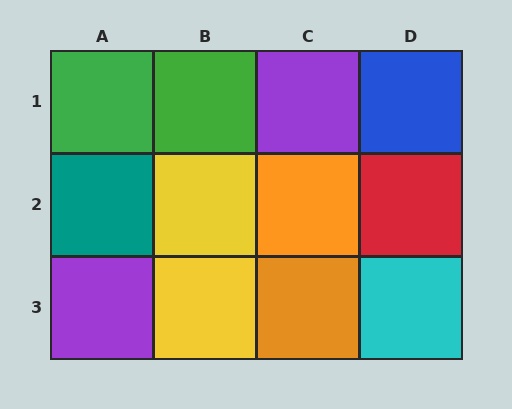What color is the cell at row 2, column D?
Red.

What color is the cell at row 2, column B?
Yellow.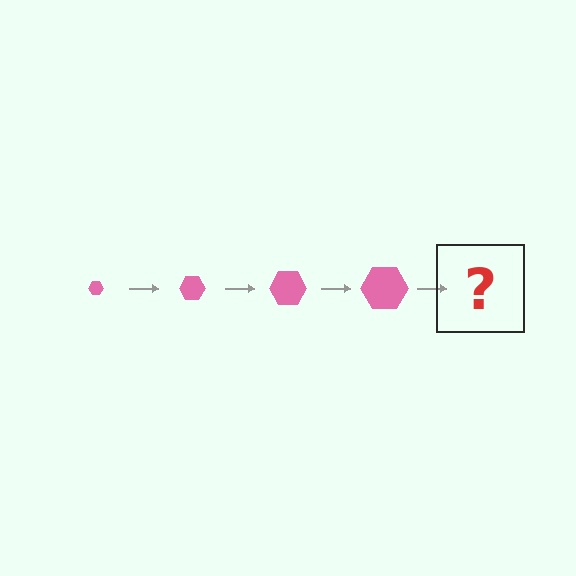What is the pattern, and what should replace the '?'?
The pattern is that the hexagon gets progressively larger each step. The '?' should be a pink hexagon, larger than the previous one.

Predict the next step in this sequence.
The next step is a pink hexagon, larger than the previous one.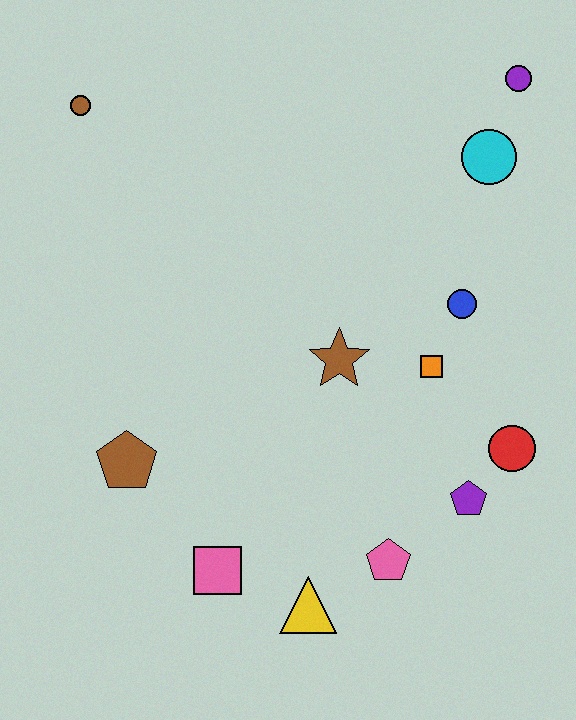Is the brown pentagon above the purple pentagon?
Yes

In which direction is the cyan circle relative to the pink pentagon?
The cyan circle is above the pink pentagon.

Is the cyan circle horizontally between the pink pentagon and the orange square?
No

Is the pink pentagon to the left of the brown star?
No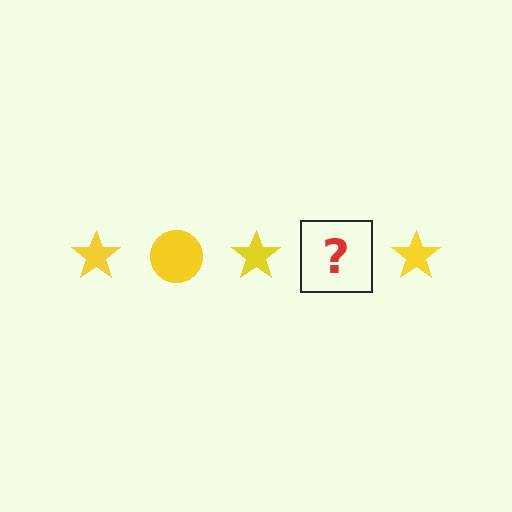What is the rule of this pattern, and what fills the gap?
The rule is that the pattern cycles through star, circle shapes in yellow. The gap should be filled with a yellow circle.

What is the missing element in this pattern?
The missing element is a yellow circle.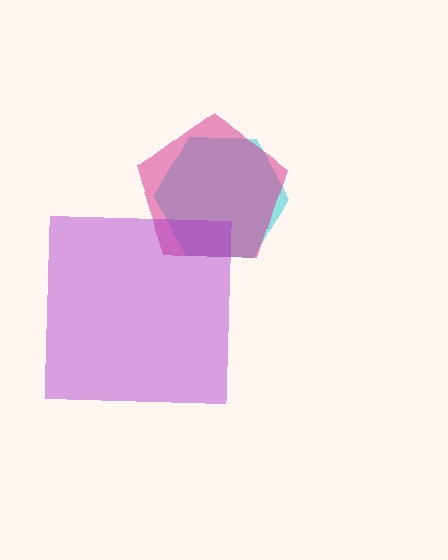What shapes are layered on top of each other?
The layered shapes are: a cyan hexagon, a magenta pentagon, a purple square.